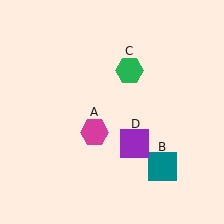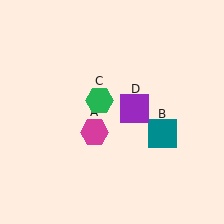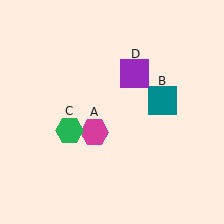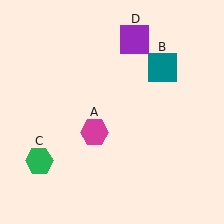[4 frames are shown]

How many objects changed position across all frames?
3 objects changed position: teal square (object B), green hexagon (object C), purple square (object D).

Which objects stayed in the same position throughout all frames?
Magenta hexagon (object A) remained stationary.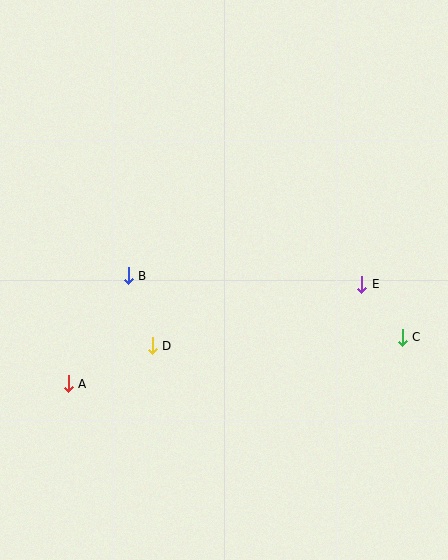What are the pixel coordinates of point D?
Point D is at (152, 346).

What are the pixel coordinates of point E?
Point E is at (362, 284).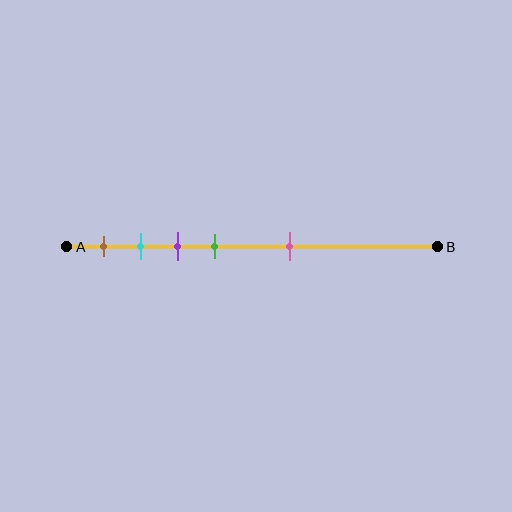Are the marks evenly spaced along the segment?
No, the marks are not evenly spaced.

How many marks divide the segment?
There are 5 marks dividing the segment.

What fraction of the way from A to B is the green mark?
The green mark is approximately 40% (0.4) of the way from A to B.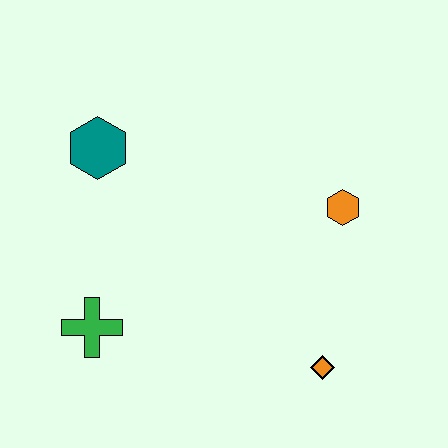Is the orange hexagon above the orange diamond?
Yes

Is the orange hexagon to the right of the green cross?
Yes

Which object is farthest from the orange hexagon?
The green cross is farthest from the orange hexagon.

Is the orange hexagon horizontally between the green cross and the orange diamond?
No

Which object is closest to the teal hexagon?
The green cross is closest to the teal hexagon.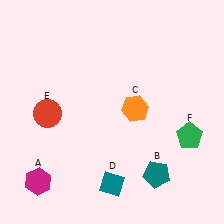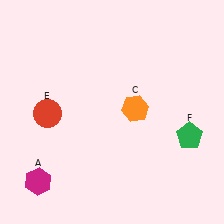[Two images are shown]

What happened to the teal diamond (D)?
The teal diamond (D) was removed in Image 2. It was in the bottom-right area of Image 1.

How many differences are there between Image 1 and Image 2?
There are 2 differences between the two images.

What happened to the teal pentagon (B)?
The teal pentagon (B) was removed in Image 2. It was in the bottom-right area of Image 1.